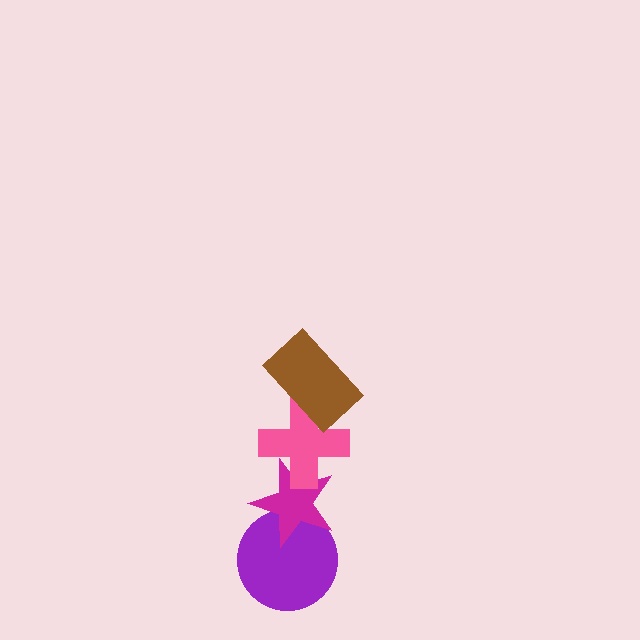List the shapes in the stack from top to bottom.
From top to bottom: the brown rectangle, the pink cross, the magenta star, the purple circle.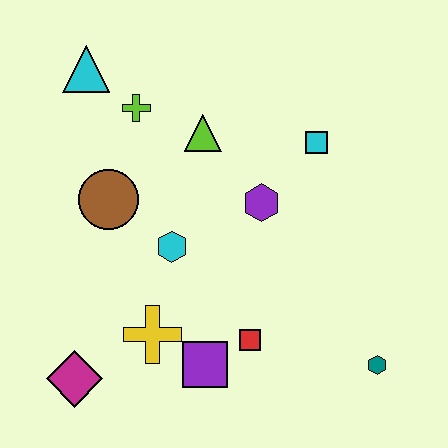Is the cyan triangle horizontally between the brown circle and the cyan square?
No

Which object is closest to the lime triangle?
The lime cross is closest to the lime triangle.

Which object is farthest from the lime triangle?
The teal hexagon is farthest from the lime triangle.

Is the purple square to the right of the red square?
No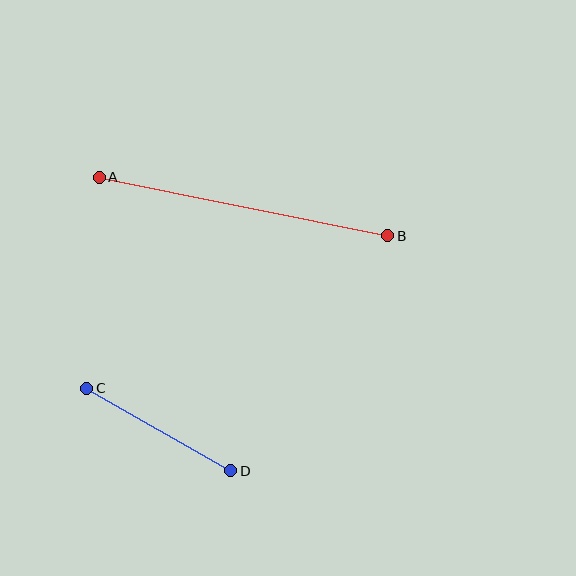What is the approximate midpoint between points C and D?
The midpoint is at approximately (159, 429) pixels.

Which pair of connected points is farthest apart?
Points A and B are farthest apart.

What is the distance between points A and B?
The distance is approximately 294 pixels.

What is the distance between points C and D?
The distance is approximately 166 pixels.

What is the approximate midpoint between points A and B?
The midpoint is at approximately (244, 207) pixels.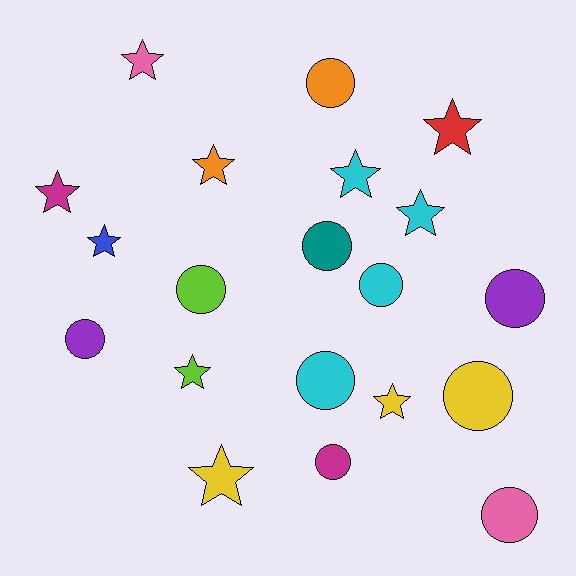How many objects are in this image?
There are 20 objects.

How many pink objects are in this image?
There are 2 pink objects.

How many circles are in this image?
There are 10 circles.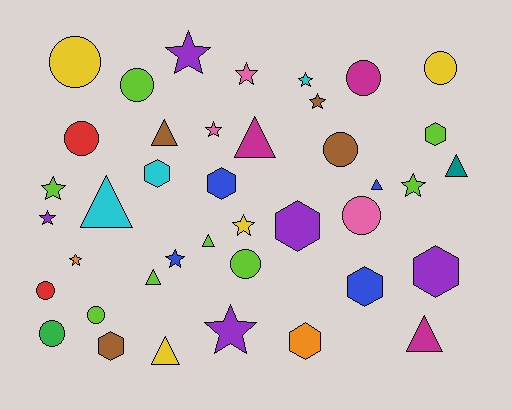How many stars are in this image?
There are 12 stars.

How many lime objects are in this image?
There are 8 lime objects.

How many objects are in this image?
There are 40 objects.